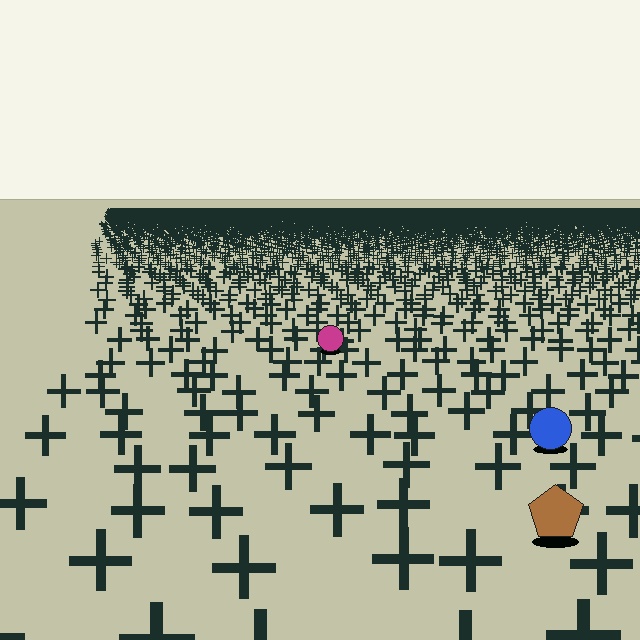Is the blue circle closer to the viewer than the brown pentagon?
No. The brown pentagon is closer — you can tell from the texture gradient: the ground texture is coarser near it.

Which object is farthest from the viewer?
The magenta circle is farthest from the viewer. It appears smaller and the ground texture around it is denser.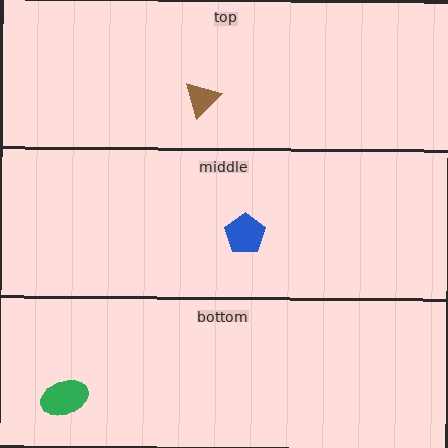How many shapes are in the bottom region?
1.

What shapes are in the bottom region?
The green ellipse.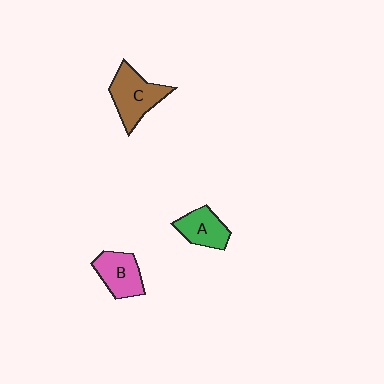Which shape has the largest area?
Shape C (brown).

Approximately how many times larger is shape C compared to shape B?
Approximately 1.3 times.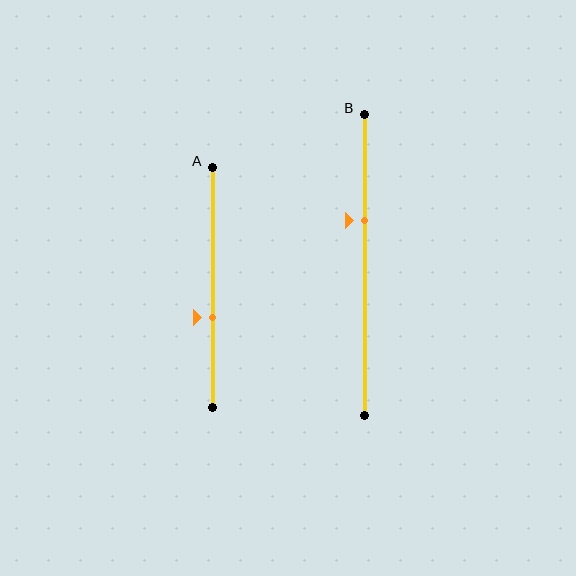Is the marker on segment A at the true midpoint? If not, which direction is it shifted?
No, the marker on segment A is shifted downward by about 12% of the segment length.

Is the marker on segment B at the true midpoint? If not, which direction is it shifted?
No, the marker on segment B is shifted upward by about 15% of the segment length.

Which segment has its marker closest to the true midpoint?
Segment A has its marker closest to the true midpoint.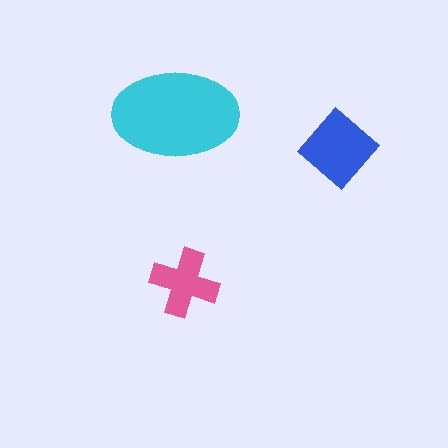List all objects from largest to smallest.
The cyan ellipse, the blue diamond, the pink cross.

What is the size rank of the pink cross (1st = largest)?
3rd.